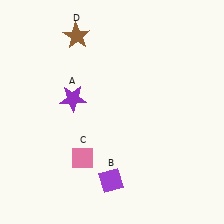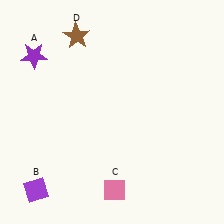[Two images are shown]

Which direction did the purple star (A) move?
The purple star (A) moved up.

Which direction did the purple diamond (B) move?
The purple diamond (B) moved left.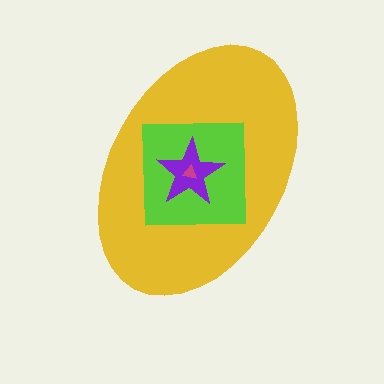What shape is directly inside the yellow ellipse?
The lime square.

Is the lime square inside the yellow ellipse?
Yes.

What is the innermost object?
The magenta triangle.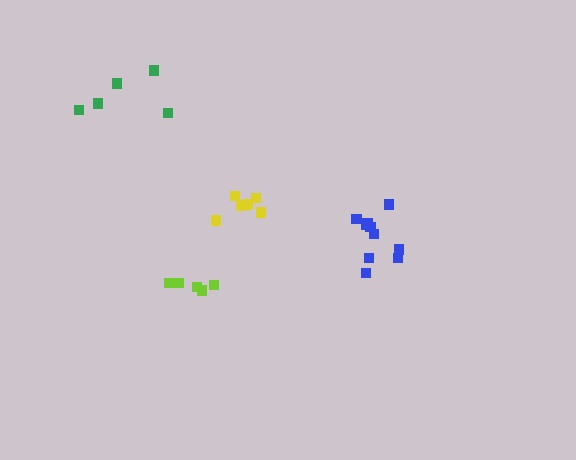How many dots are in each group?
Group 1: 10 dots, Group 2: 5 dots, Group 3: 5 dots, Group 4: 6 dots (26 total).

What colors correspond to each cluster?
The clusters are colored: blue, lime, green, yellow.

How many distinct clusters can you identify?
There are 4 distinct clusters.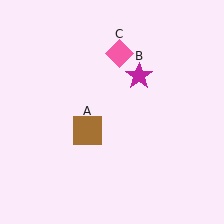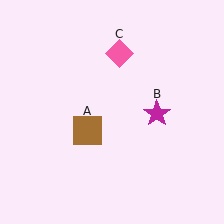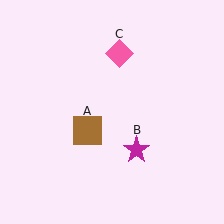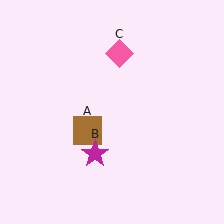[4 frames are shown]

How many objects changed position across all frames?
1 object changed position: magenta star (object B).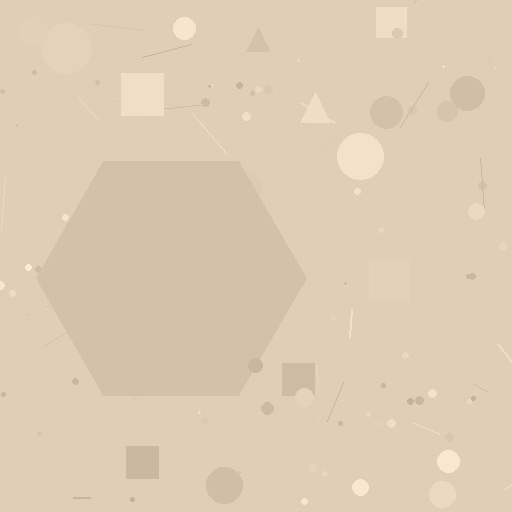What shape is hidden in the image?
A hexagon is hidden in the image.